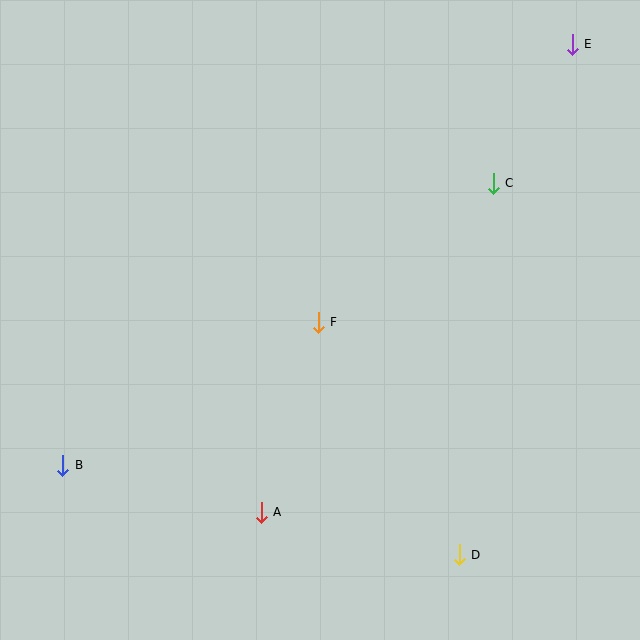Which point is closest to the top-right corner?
Point E is closest to the top-right corner.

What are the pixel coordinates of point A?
Point A is at (261, 512).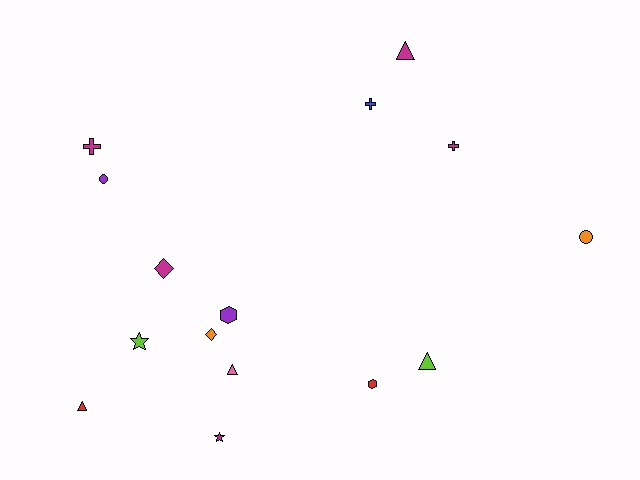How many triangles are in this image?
There are 4 triangles.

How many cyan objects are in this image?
There are no cyan objects.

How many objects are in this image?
There are 15 objects.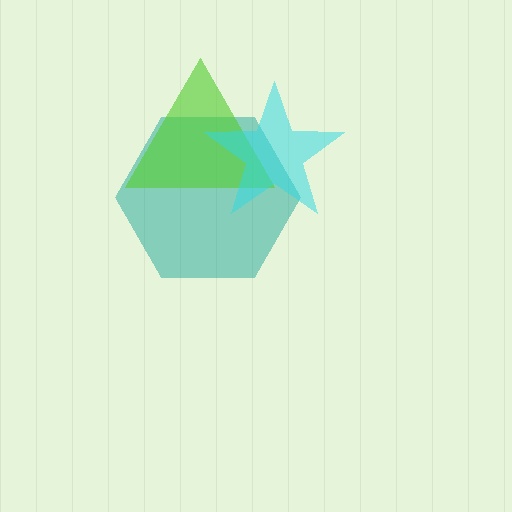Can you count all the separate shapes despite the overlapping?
Yes, there are 3 separate shapes.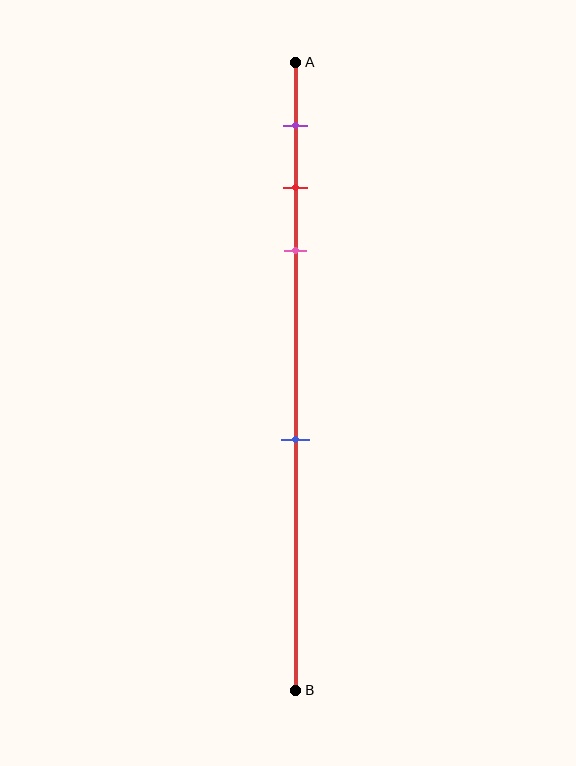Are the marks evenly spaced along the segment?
No, the marks are not evenly spaced.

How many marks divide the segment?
There are 4 marks dividing the segment.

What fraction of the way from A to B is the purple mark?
The purple mark is approximately 10% (0.1) of the way from A to B.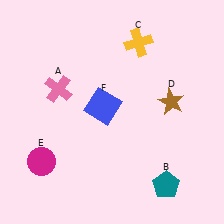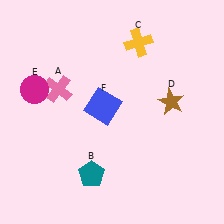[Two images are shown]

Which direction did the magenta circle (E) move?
The magenta circle (E) moved up.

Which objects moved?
The objects that moved are: the teal pentagon (B), the magenta circle (E).